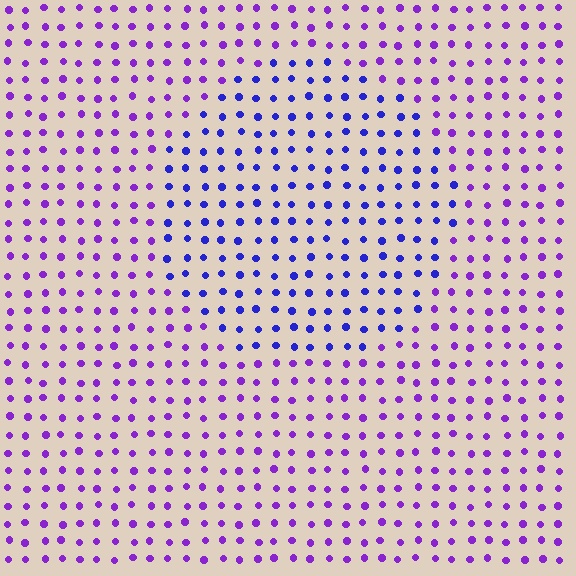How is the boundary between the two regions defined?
The boundary is defined purely by a slight shift in hue (about 35 degrees). Spacing, size, and orientation are identical on both sides.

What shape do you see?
I see a circle.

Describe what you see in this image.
The image is filled with small purple elements in a uniform arrangement. A circle-shaped region is visible where the elements are tinted to a slightly different hue, forming a subtle color boundary.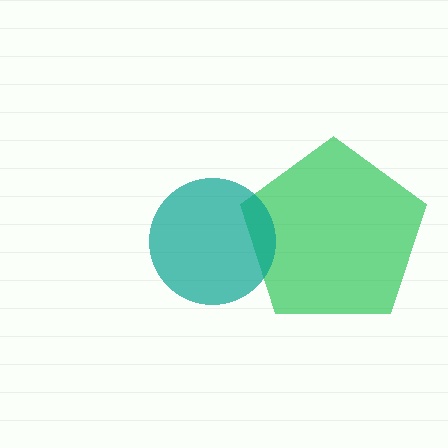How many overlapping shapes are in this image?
There are 2 overlapping shapes in the image.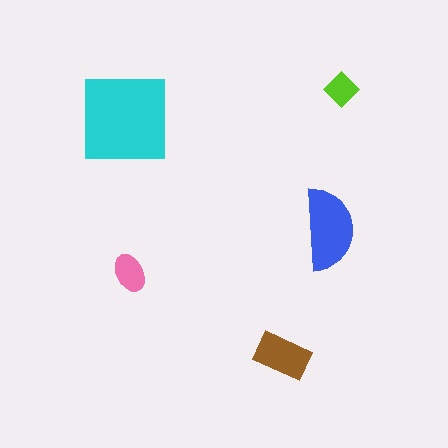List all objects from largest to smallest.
The cyan square, the blue semicircle, the brown rectangle, the pink ellipse, the lime diamond.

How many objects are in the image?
There are 5 objects in the image.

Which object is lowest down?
The brown rectangle is bottommost.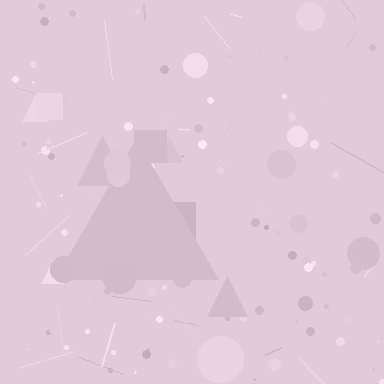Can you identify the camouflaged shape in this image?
The camouflaged shape is a triangle.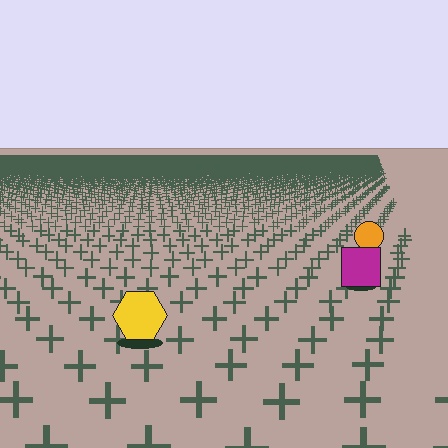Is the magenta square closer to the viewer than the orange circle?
Yes. The magenta square is closer — you can tell from the texture gradient: the ground texture is coarser near it.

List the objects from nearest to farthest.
From nearest to farthest: the yellow hexagon, the magenta square, the orange circle.